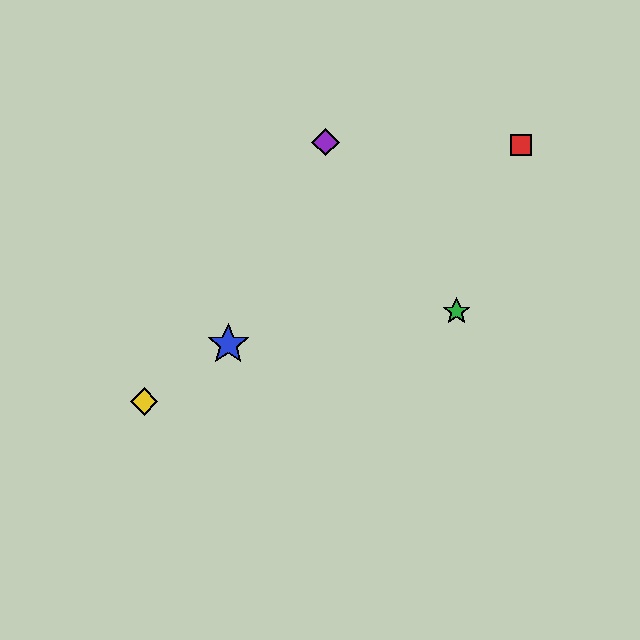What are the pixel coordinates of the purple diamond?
The purple diamond is at (326, 142).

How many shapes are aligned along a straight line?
3 shapes (the red square, the blue star, the yellow diamond) are aligned along a straight line.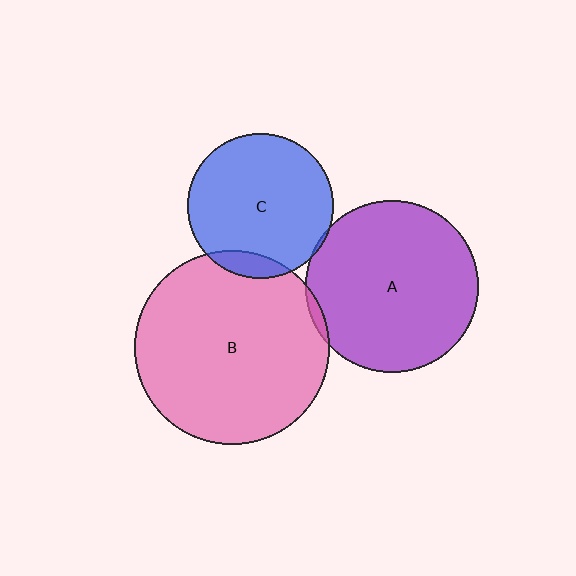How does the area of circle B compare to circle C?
Approximately 1.8 times.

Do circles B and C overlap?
Yes.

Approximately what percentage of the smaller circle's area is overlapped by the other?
Approximately 10%.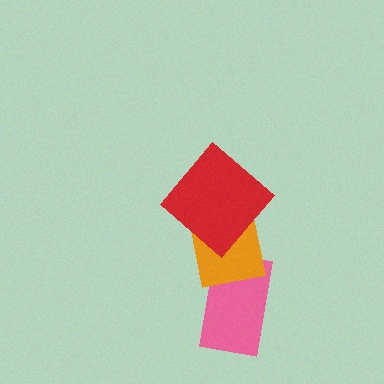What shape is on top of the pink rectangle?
The orange square is on top of the pink rectangle.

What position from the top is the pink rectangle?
The pink rectangle is 3rd from the top.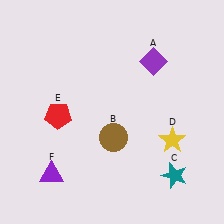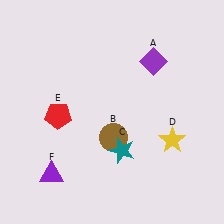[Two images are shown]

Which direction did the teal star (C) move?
The teal star (C) moved left.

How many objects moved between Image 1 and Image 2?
1 object moved between the two images.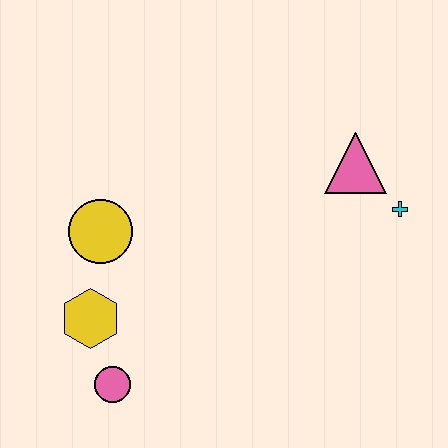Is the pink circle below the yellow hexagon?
Yes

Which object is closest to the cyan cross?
The pink triangle is closest to the cyan cross.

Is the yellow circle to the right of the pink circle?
No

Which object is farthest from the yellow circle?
The cyan cross is farthest from the yellow circle.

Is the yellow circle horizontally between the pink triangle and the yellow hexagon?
Yes